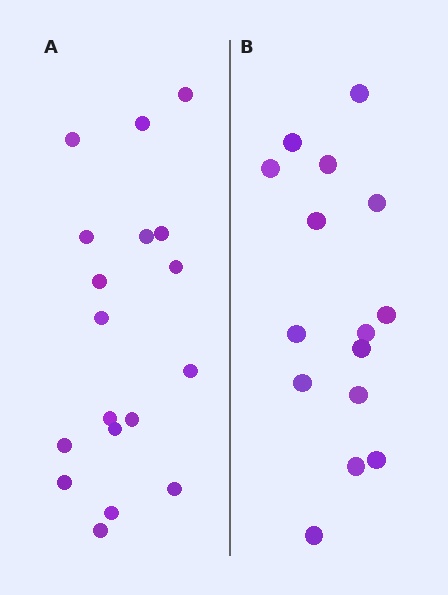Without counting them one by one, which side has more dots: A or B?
Region A (the left region) has more dots.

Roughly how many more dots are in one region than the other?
Region A has just a few more — roughly 2 or 3 more dots than region B.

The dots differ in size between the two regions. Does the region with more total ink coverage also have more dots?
No. Region B has more total ink coverage because its dots are larger, but region A actually contains more individual dots. Total area can be misleading — the number of items is what matters here.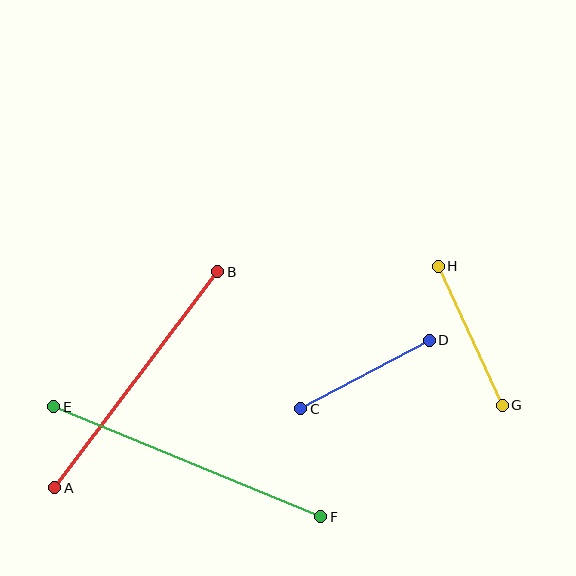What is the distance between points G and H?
The distance is approximately 153 pixels.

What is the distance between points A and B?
The distance is approximately 271 pixels.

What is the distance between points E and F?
The distance is approximately 288 pixels.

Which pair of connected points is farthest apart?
Points E and F are farthest apart.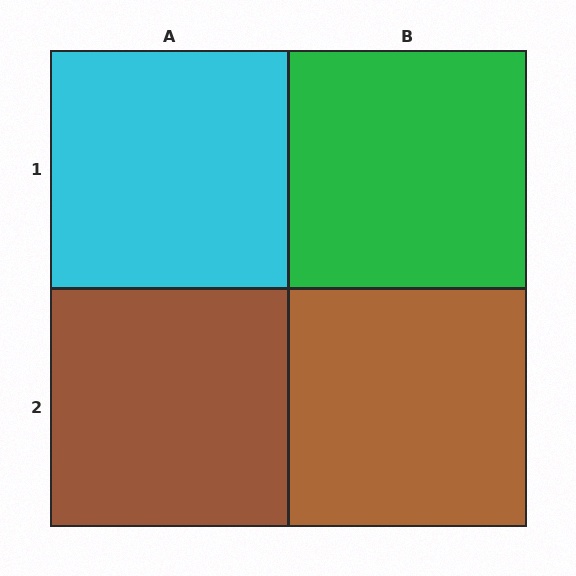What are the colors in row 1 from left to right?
Cyan, green.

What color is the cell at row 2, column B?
Brown.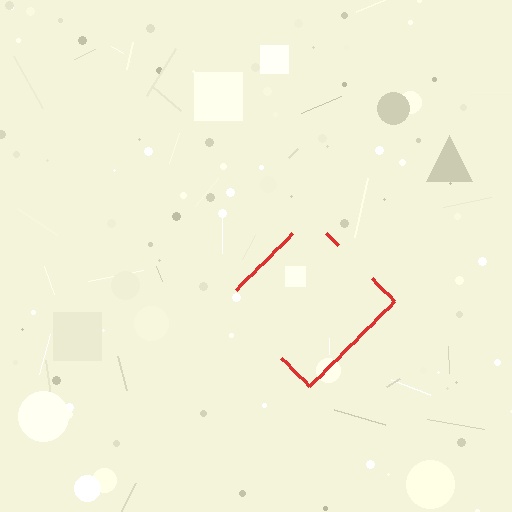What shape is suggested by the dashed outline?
The dashed outline suggests a diamond.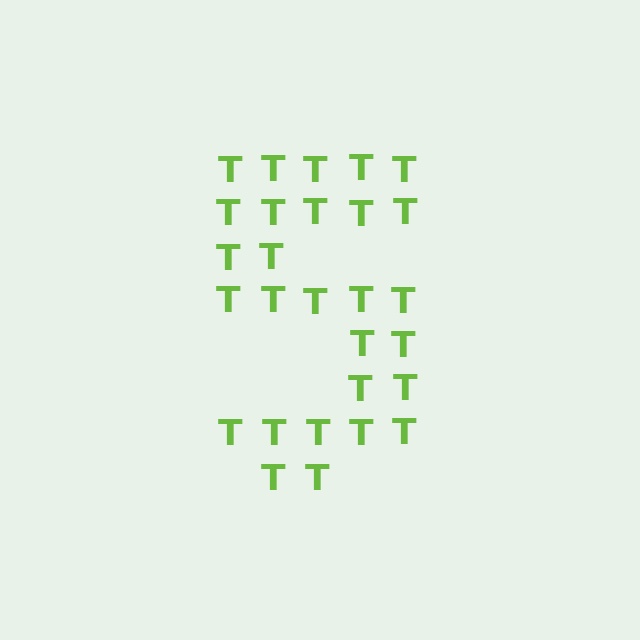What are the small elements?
The small elements are letter T's.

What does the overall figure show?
The overall figure shows the digit 5.